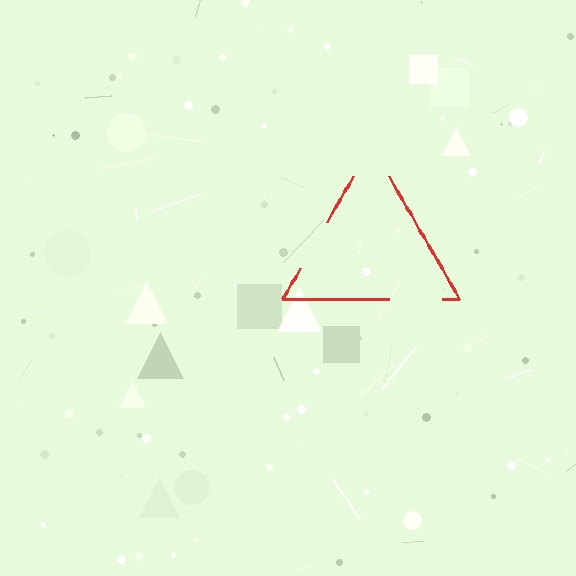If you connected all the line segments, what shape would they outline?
They would outline a triangle.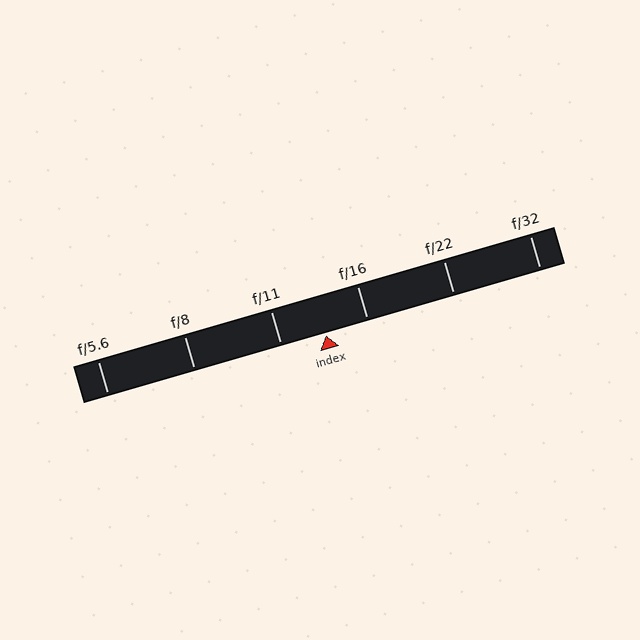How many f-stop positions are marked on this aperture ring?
There are 6 f-stop positions marked.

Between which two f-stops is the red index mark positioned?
The index mark is between f/11 and f/16.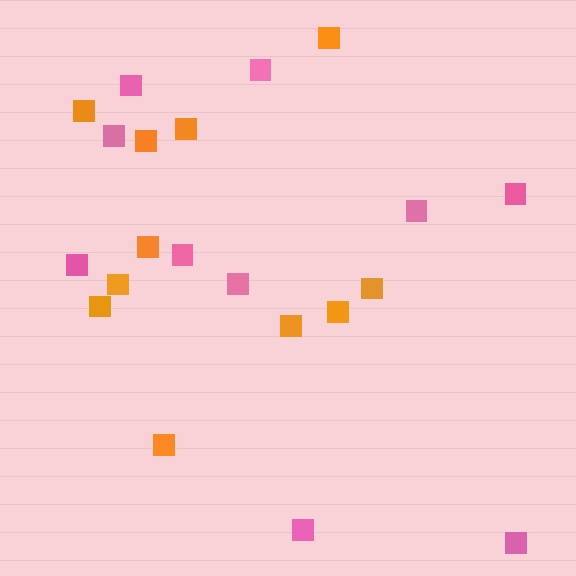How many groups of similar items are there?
There are 2 groups: one group of pink squares (10) and one group of orange squares (11).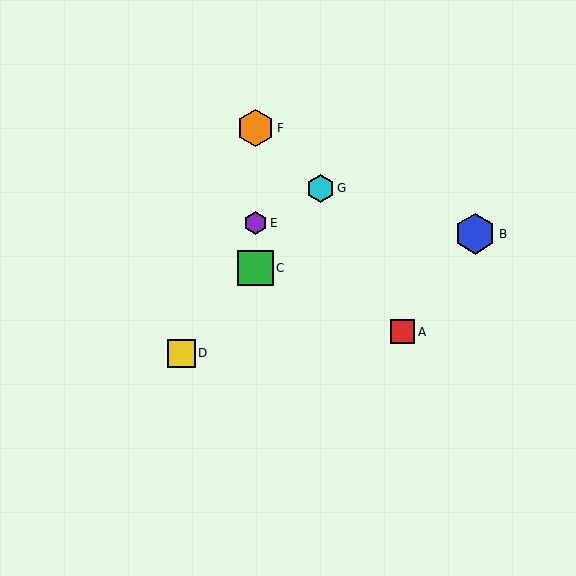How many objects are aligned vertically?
3 objects (C, E, F) are aligned vertically.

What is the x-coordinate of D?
Object D is at x≈182.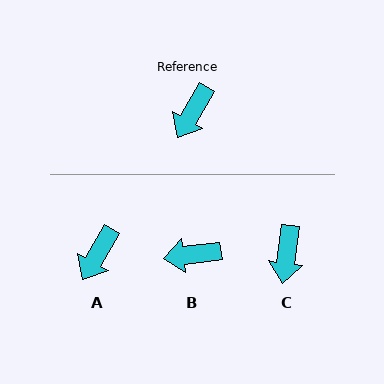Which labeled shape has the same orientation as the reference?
A.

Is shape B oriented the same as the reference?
No, it is off by about 53 degrees.